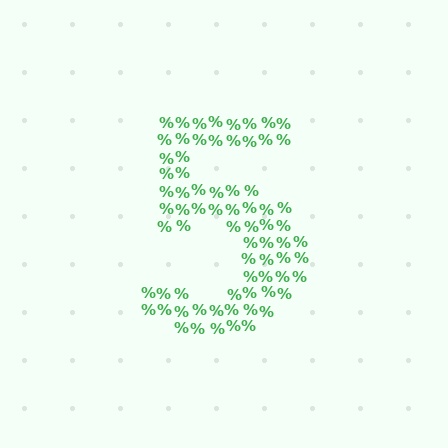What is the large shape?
The large shape is the digit 5.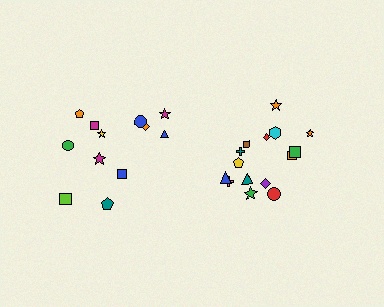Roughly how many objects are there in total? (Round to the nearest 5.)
Roughly 25 objects in total.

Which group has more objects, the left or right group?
The right group.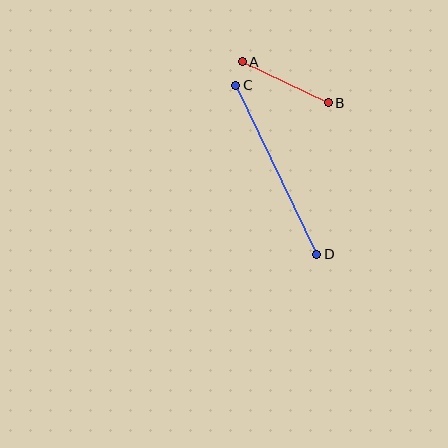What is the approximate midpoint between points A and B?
The midpoint is at approximately (285, 82) pixels.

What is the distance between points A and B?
The distance is approximately 95 pixels.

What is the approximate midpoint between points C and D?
The midpoint is at approximately (276, 170) pixels.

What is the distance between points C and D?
The distance is approximately 188 pixels.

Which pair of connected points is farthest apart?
Points C and D are farthest apart.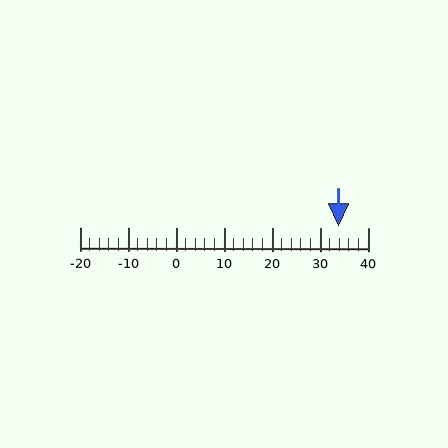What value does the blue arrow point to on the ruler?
The blue arrow points to approximately 34.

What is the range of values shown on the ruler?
The ruler shows values from -20 to 40.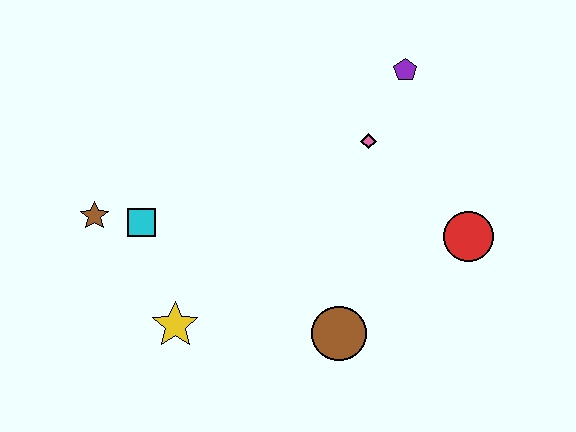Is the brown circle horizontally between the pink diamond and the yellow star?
Yes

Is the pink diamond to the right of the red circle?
No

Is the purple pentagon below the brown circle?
No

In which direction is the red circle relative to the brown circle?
The red circle is to the right of the brown circle.